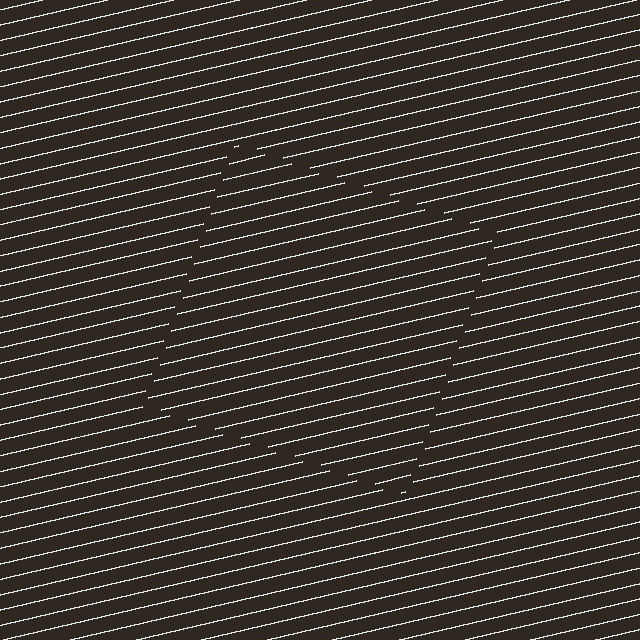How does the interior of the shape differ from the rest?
The interior of the shape contains the same grating, shifted by half a period — the contour is defined by the phase discontinuity where line-ends from the inner and outer gratings abut.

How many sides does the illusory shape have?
4 sides — the line-ends trace a square.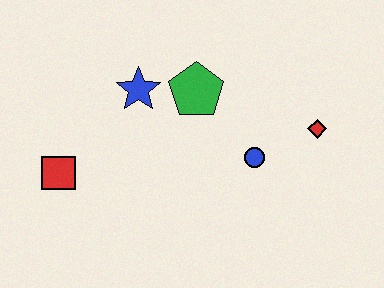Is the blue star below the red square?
No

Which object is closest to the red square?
The blue star is closest to the red square.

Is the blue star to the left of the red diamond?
Yes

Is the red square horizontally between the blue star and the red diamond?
No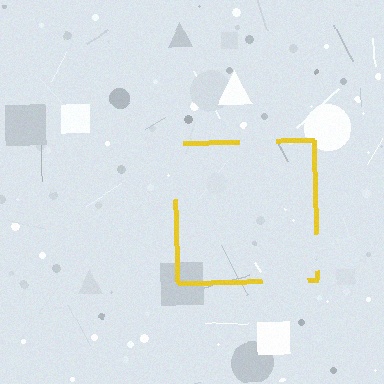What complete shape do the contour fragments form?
The contour fragments form a square.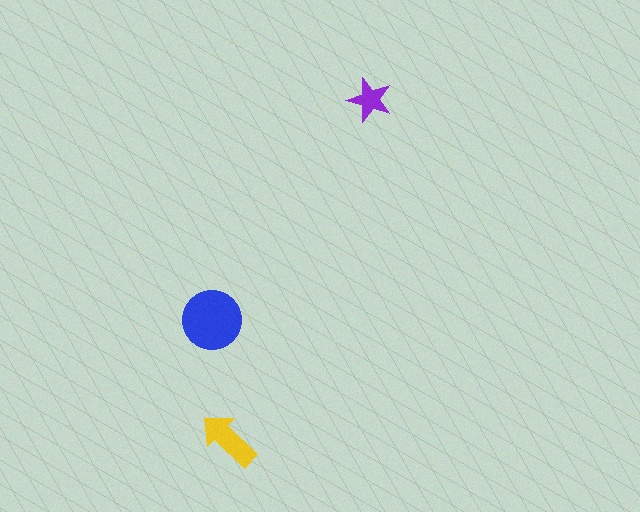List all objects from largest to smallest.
The blue circle, the yellow arrow, the purple star.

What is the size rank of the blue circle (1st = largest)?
1st.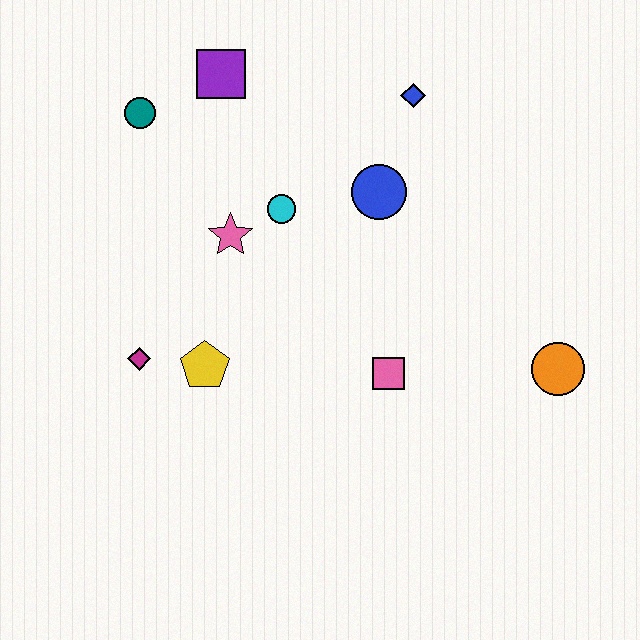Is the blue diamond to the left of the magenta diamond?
No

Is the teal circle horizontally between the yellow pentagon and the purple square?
No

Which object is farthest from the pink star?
The orange circle is farthest from the pink star.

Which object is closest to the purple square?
The teal circle is closest to the purple square.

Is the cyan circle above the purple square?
No